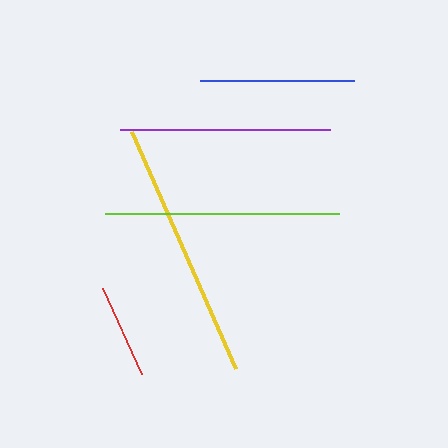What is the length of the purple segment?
The purple segment is approximately 209 pixels long.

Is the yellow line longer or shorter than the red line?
The yellow line is longer than the red line.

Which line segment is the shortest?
The red line is the shortest at approximately 94 pixels.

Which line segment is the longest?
The yellow line is the longest at approximately 258 pixels.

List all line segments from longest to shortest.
From longest to shortest: yellow, lime, purple, blue, red.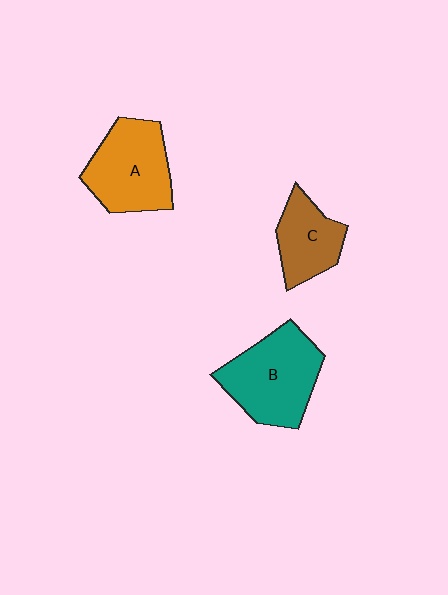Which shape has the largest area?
Shape B (teal).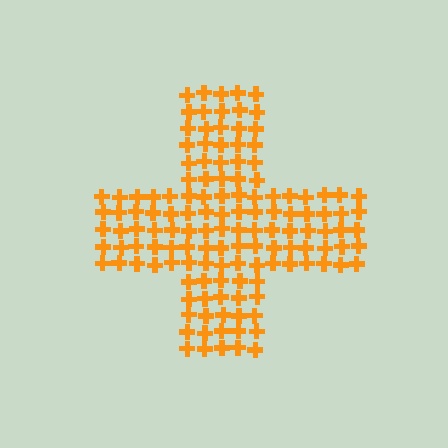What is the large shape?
The large shape is a cross.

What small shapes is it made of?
It is made of small crosses.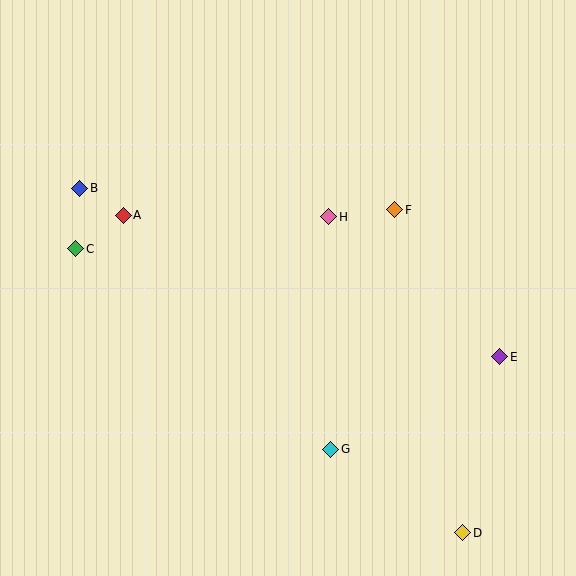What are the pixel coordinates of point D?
Point D is at (463, 533).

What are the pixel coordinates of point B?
Point B is at (80, 188).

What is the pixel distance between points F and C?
The distance between F and C is 322 pixels.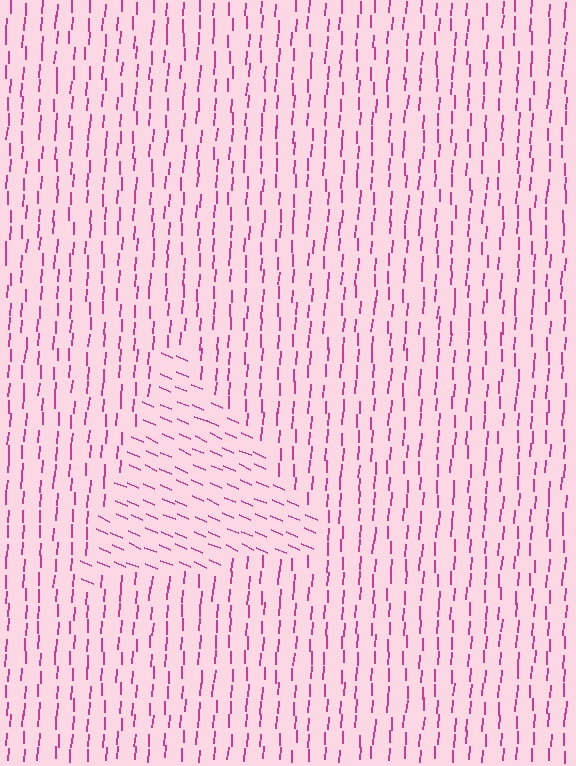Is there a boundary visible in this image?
Yes, there is a texture boundary formed by a change in line orientation.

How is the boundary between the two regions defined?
The boundary is defined purely by a change in line orientation (approximately 69 degrees difference). All lines are the same color and thickness.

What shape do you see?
I see a triangle.